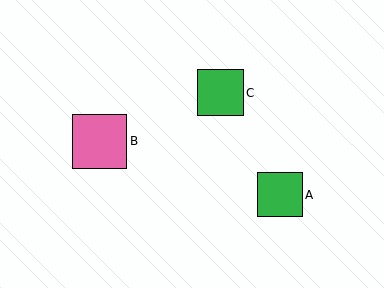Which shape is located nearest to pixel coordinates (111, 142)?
The pink square (labeled B) at (100, 141) is nearest to that location.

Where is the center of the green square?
The center of the green square is at (280, 195).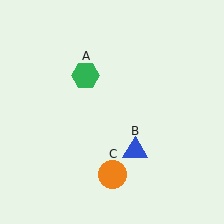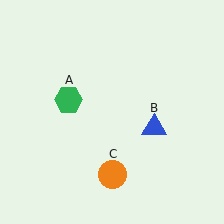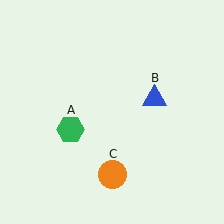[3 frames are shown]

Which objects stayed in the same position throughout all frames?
Orange circle (object C) remained stationary.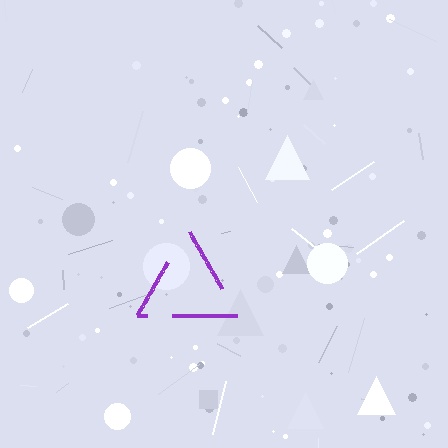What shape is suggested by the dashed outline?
The dashed outline suggests a triangle.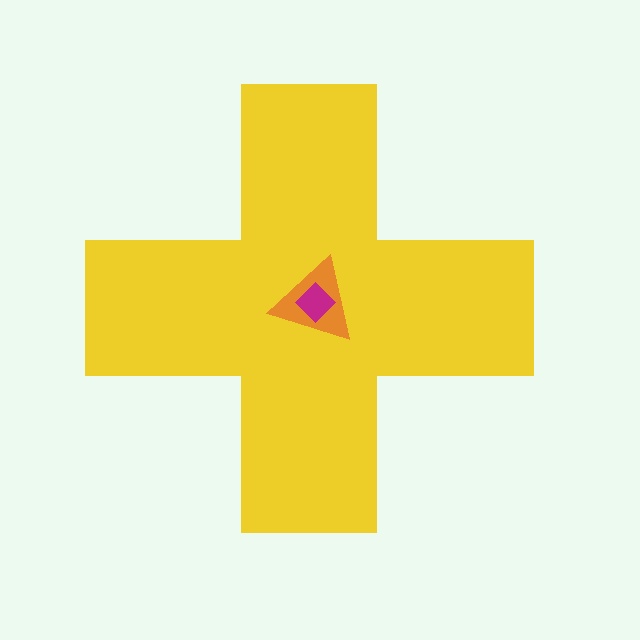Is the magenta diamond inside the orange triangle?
Yes.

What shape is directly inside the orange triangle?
The magenta diamond.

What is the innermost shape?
The magenta diamond.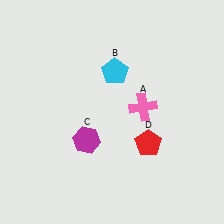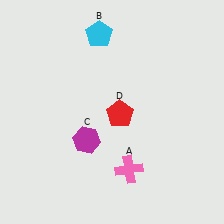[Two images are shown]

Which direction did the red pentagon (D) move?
The red pentagon (D) moved up.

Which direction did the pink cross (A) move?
The pink cross (A) moved down.